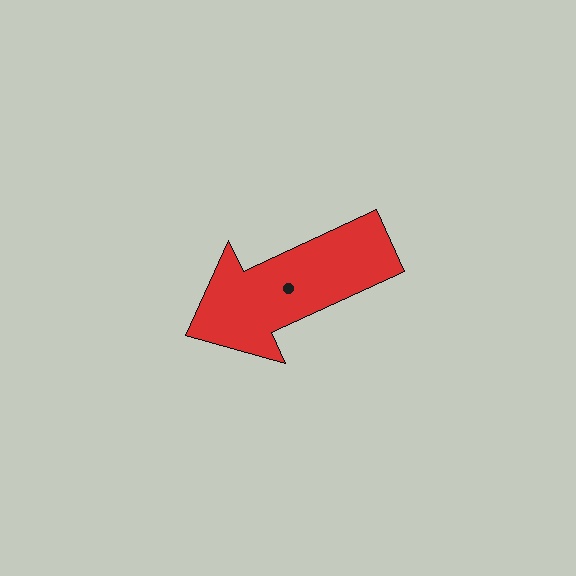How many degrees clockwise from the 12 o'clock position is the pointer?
Approximately 245 degrees.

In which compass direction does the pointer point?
Southwest.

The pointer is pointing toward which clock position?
Roughly 8 o'clock.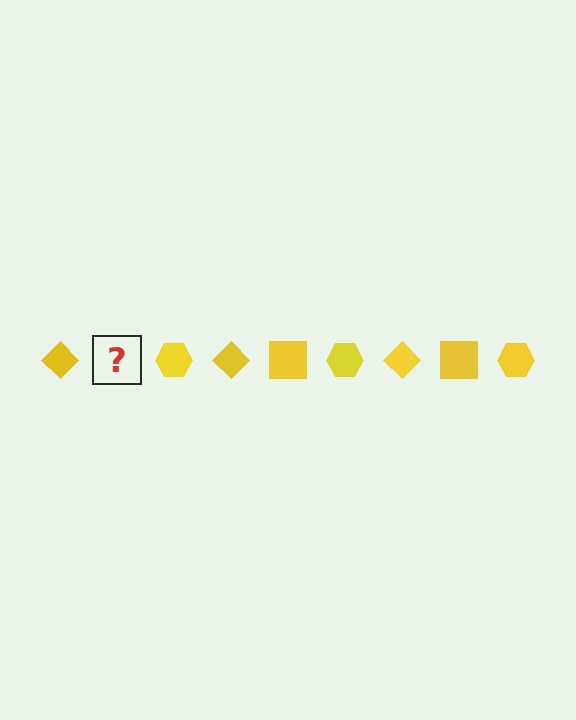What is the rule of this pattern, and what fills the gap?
The rule is that the pattern cycles through diamond, square, hexagon shapes in yellow. The gap should be filled with a yellow square.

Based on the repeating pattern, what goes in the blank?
The blank should be a yellow square.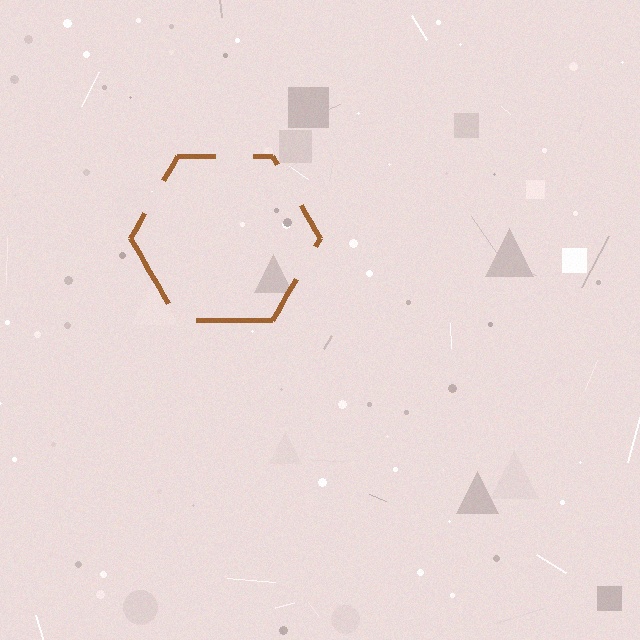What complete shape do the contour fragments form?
The contour fragments form a hexagon.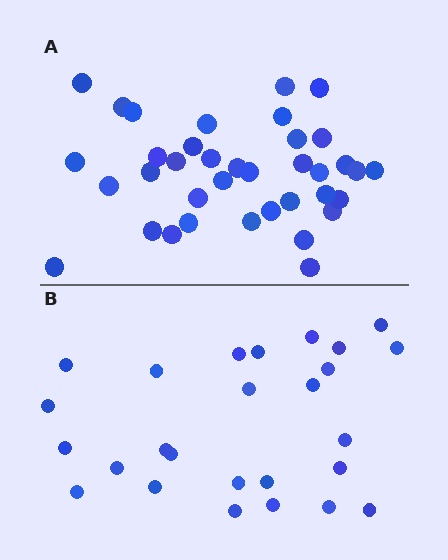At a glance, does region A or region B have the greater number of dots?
Region A (the top region) has more dots.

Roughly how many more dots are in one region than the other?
Region A has roughly 12 or so more dots than region B.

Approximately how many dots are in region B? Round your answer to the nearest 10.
About 30 dots. (The exact count is 26, which rounds to 30.)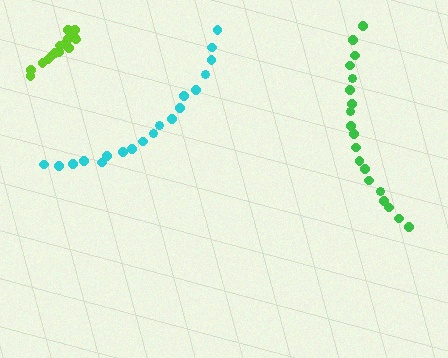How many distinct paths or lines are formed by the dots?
There are 3 distinct paths.